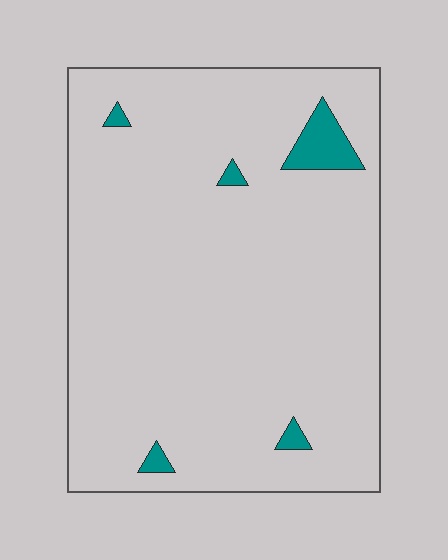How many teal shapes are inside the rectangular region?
5.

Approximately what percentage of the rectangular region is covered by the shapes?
Approximately 5%.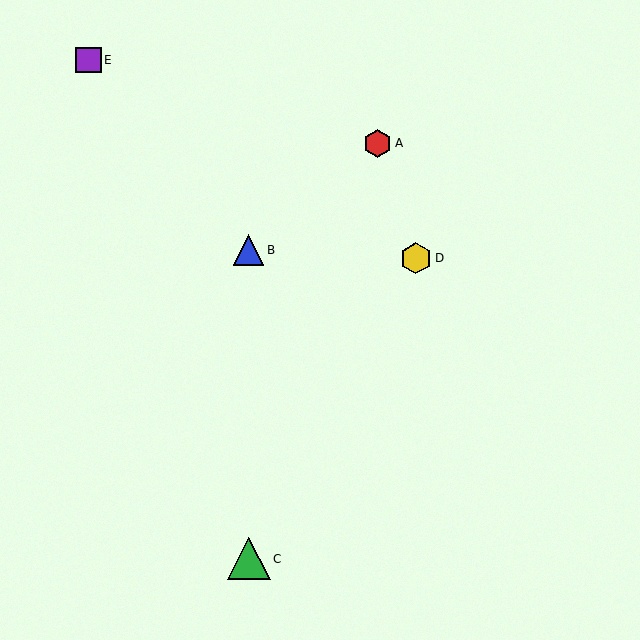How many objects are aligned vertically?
2 objects (B, C) are aligned vertically.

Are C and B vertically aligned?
Yes, both are at x≈249.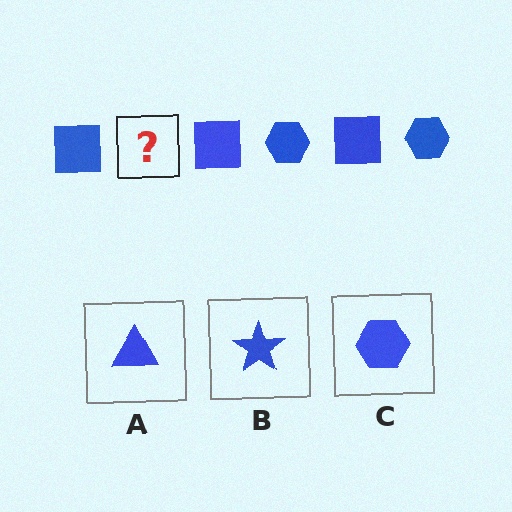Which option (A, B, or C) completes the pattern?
C.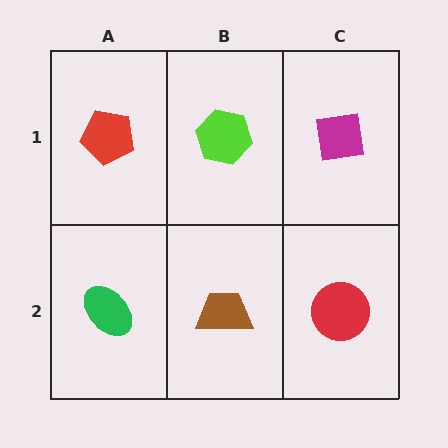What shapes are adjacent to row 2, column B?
A lime hexagon (row 1, column B), a green ellipse (row 2, column A), a red circle (row 2, column C).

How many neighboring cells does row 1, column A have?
2.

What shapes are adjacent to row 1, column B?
A brown trapezoid (row 2, column B), a red pentagon (row 1, column A), a magenta square (row 1, column C).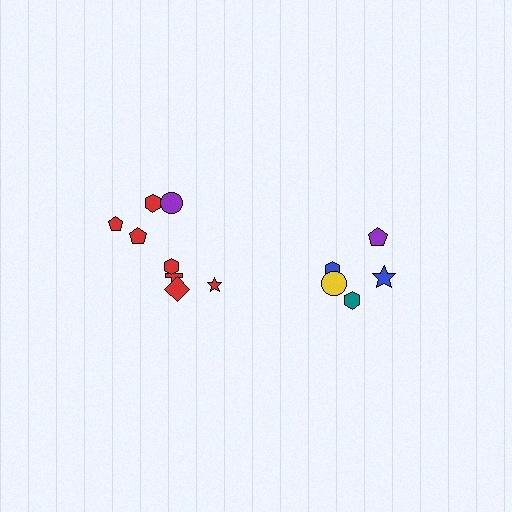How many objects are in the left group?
There are 8 objects.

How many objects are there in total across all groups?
There are 13 objects.